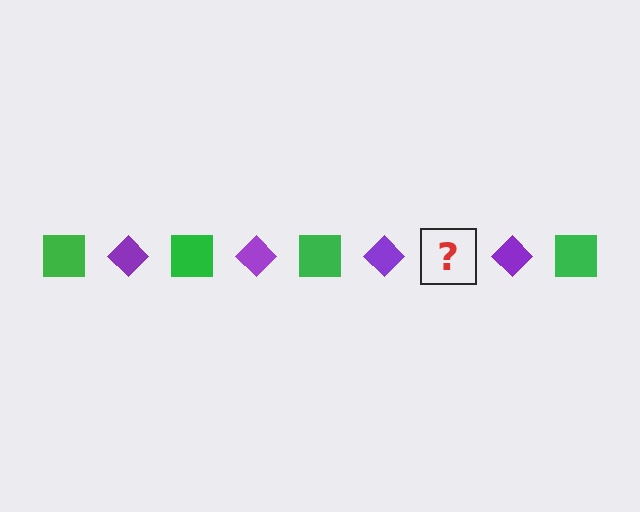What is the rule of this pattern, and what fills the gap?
The rule is that the pattern alternates between green square and purple diamond. The gap should be filled with a green square.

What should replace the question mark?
The question mark should be replaced with a green square.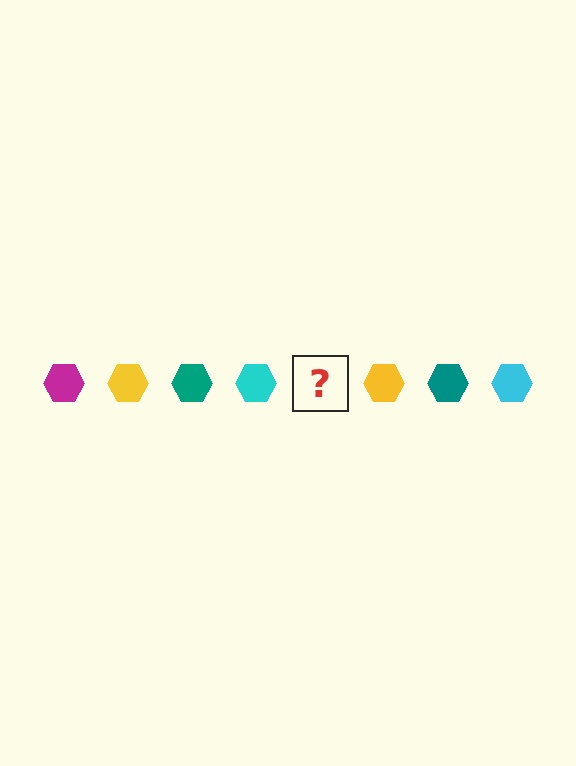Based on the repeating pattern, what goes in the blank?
The blank should be a magenta hexagon.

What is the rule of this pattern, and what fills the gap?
The rule is that the pattern cycles through magenta, yellow, teal, cyan hexagons. The gap should be filled with a magenta hexagon.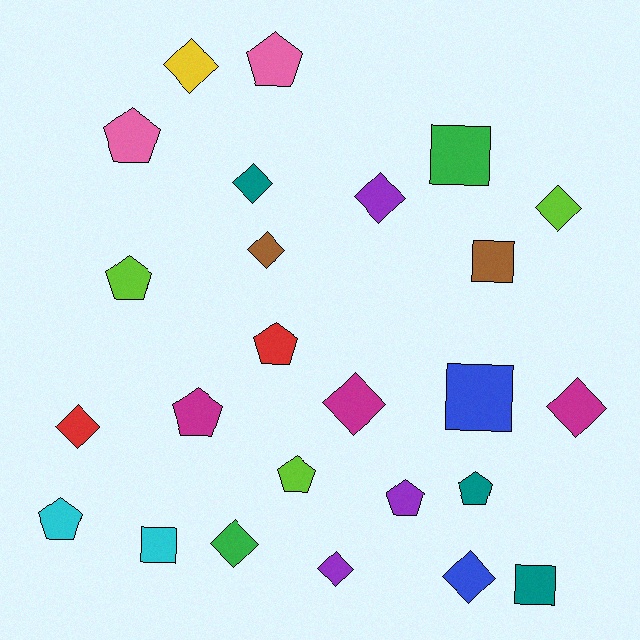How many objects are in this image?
There are 25 objects.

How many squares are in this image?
There are 5 squares.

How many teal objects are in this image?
There are 3 teal objects.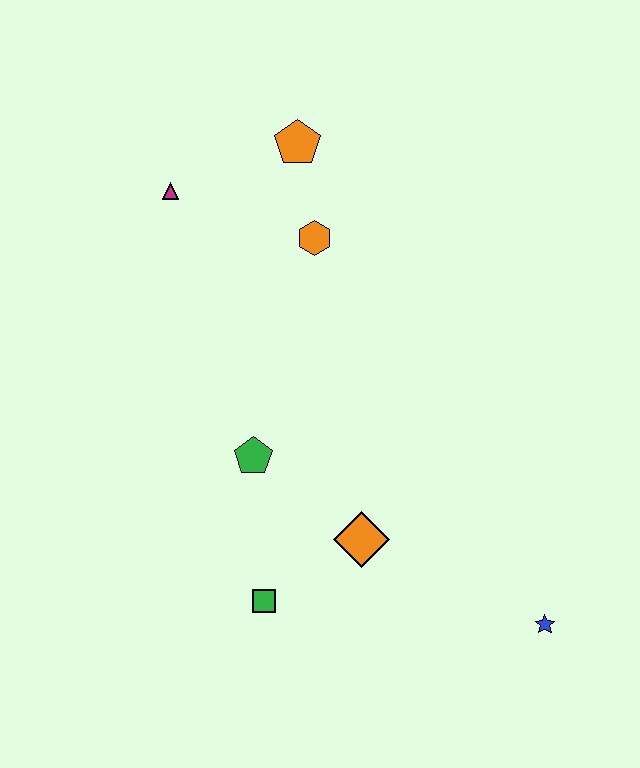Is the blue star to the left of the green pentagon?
No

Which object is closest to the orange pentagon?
The orange hexagon is closest to the orange pentagon.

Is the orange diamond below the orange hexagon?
Yes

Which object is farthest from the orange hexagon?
The blue star is farthest from the orange hexagon.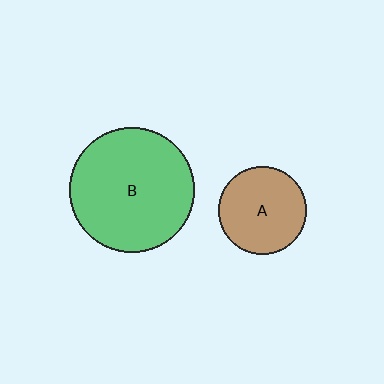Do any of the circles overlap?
No, none of the circles overlap.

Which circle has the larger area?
Circle B (green).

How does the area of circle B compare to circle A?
Approximately 2.0 times.